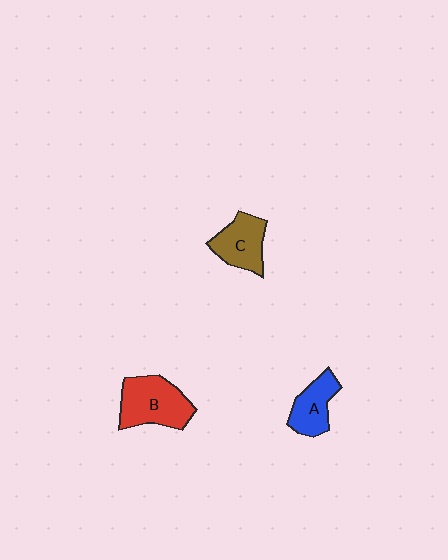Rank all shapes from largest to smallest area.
From largest to smallest: B (red), C (brown), A (blue).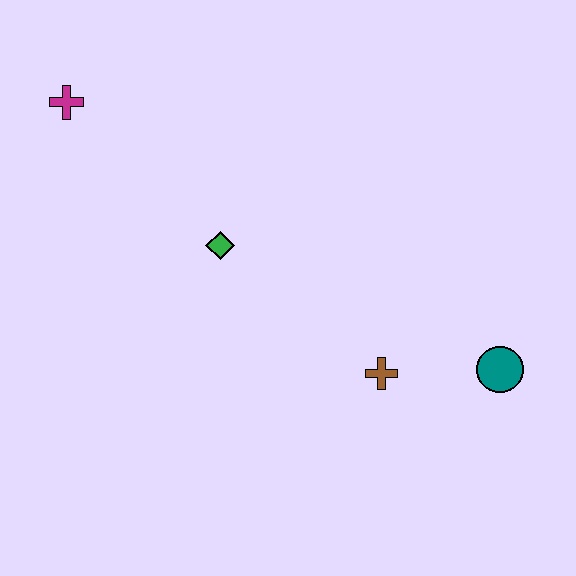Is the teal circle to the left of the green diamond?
No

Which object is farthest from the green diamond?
The teal circle is farthest from the green diamond.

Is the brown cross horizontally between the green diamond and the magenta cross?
No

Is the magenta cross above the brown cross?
Yes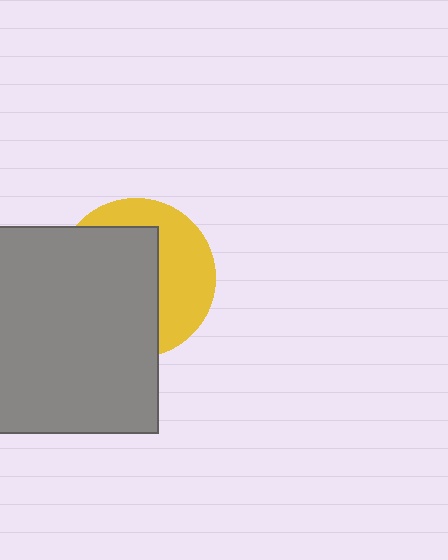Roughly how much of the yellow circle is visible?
A small part of it is visible (roughly 40%).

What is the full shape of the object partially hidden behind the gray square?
The partially hidden object is a yellow circle.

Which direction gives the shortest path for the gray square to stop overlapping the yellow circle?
Moving left gives the shortest separation.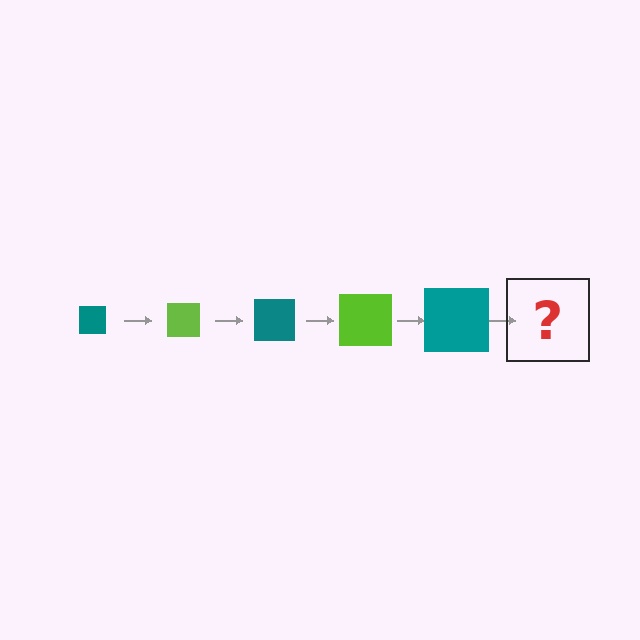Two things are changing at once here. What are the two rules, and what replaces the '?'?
The two rules are that the square grows larger each step and the color cycles through teal and lime. The '?' should be a lime square, larger than the previous one.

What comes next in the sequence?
The next element should be a lime square, larger than the previous one.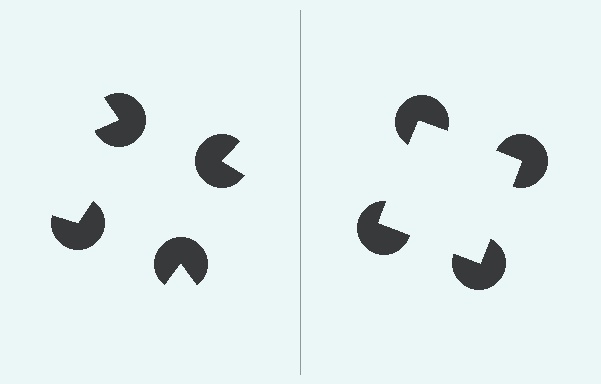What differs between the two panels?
The pac-man discs are positioned identically on both sides; only the wedge orientations differ. On the right they align to a square; on the left they are misaligned.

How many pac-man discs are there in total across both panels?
8 — 4 on each side.